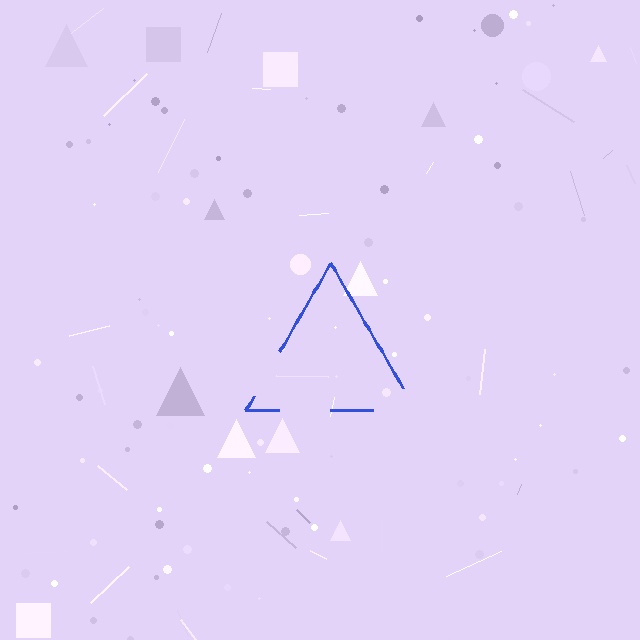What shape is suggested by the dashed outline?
The dashed outline suggests a triangle.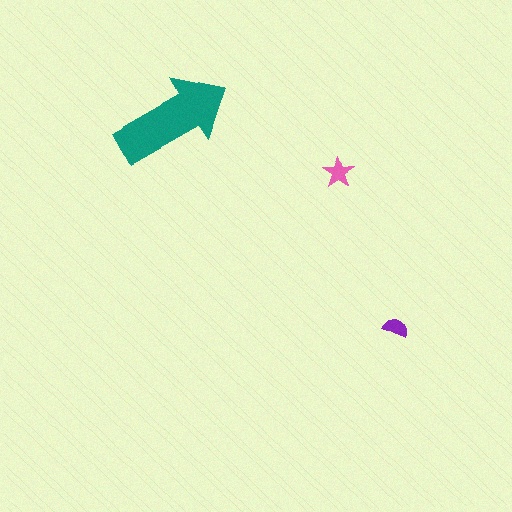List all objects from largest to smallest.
The teal arrow, the pink star, the purple semicircle.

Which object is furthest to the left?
The teal arrow is leftmost.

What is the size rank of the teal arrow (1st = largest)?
1st.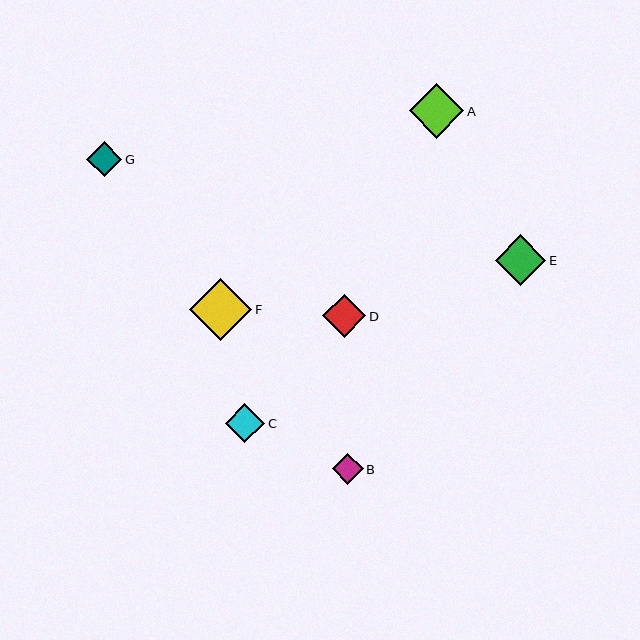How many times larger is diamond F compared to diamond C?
Diamond F is approximately 1.6 times the size of diamond C.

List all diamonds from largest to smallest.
From largest to smallest: F, A, E, D, C, G, B.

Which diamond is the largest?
Diamond F is the largest with a size of approximately 63 pixels.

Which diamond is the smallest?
Diamond B is the smallest with a size of approximately 31 pixels.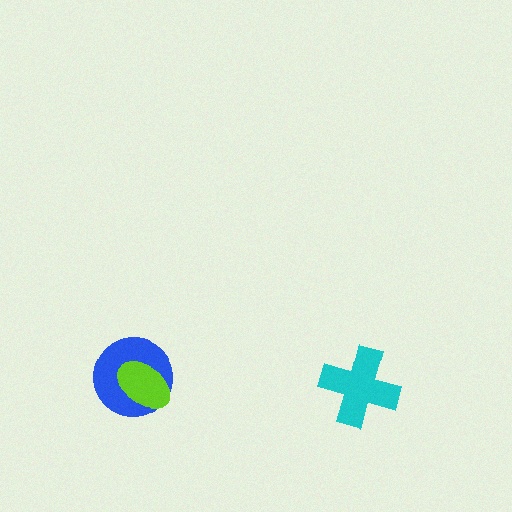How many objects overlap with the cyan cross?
0 objects overlap with the cyan cross.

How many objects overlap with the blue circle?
1 object overlaps with the blue circle.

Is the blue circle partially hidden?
Yes, it is partially covered by another shape.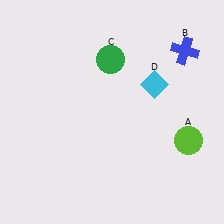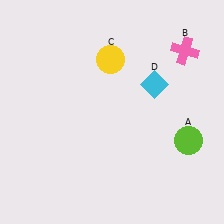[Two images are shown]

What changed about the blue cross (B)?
In Image 1, B is blue. In Image 2, it changed to pink.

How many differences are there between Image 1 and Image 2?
There are 2 differences between the two images.